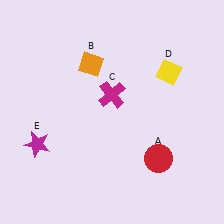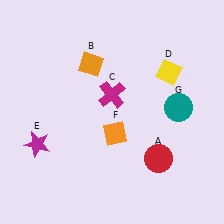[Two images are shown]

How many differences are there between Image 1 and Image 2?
There are 2 differences between the two images.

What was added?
An orange diamond (F), a teal circle (G) were added in Image 2.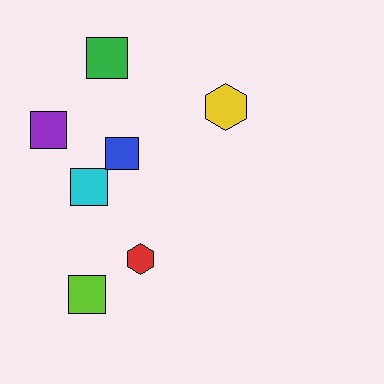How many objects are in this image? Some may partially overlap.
There are 7 objects.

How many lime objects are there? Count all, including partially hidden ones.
There is 1 lime object.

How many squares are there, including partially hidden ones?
There are 5 squares.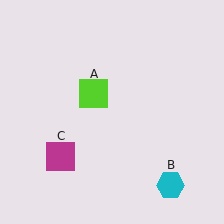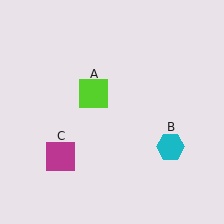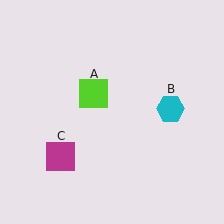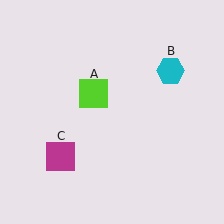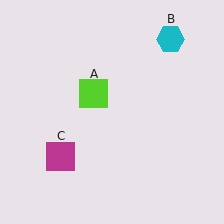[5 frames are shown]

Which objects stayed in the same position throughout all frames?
Lime square (object A) and magenta square (object C) remained stationary.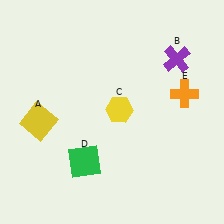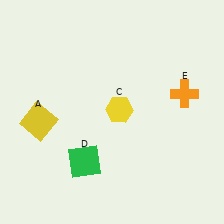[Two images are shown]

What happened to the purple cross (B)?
The purple cross (B) was removed in Image 2. It was in the top-right area of Image 1.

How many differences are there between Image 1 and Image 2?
There is 1 difference between the two images.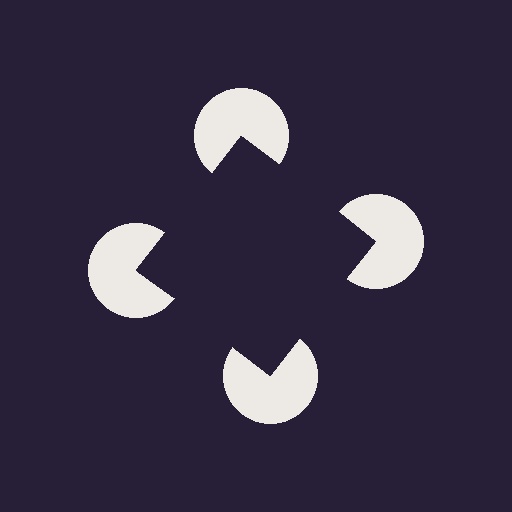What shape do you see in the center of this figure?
An illusory square — its edges are inferred from the aligned wedge cuts in the pac-man discs, not physically drawn.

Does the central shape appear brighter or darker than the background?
It typically appears slightly darker than the background, even though no actual brightness change is drawn.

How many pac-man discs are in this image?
There are 4 — one at each vertex of the illusory square.